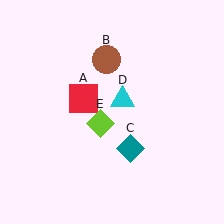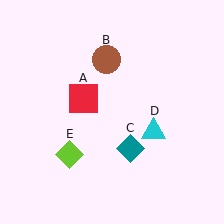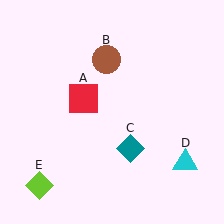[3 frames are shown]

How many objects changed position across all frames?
2 objects changed position: cyan triangle (object D), lime diamond (object E).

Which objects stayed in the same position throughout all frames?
Red square (object A) and brown circle (object B) and teal diamond (object C) remained stationary.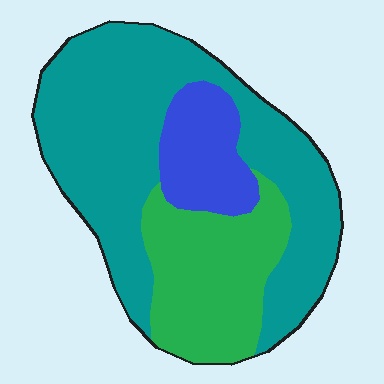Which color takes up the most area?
Teal, at roughly 60%.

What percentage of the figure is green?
Green takes up about one quarter (1/4) of the figure.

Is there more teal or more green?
Teal.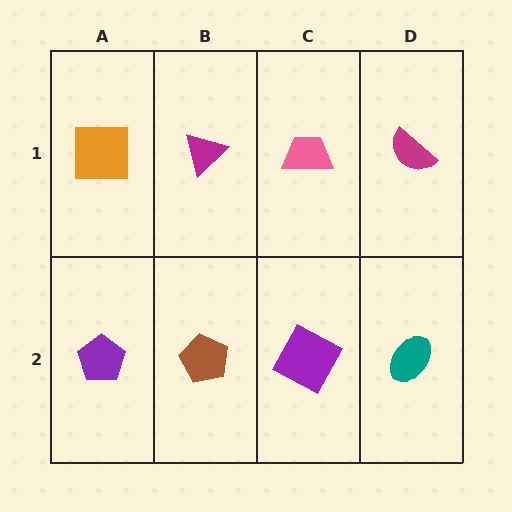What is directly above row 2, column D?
A magenta semicircle.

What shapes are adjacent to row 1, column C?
A purple square (row 2, column C), a magenta triangle (row 1, column B), a magenta semicircle (row 1, column D).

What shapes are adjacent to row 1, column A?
A purple pentagon (row 2, column A), a magenta triangle (row 1, column B).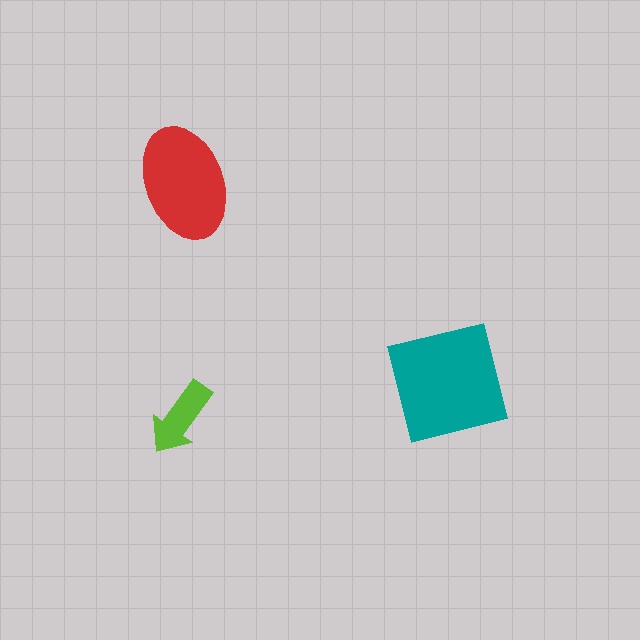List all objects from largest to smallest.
The teal square, the red ellipse, the lime arrow.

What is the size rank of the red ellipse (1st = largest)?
2nd.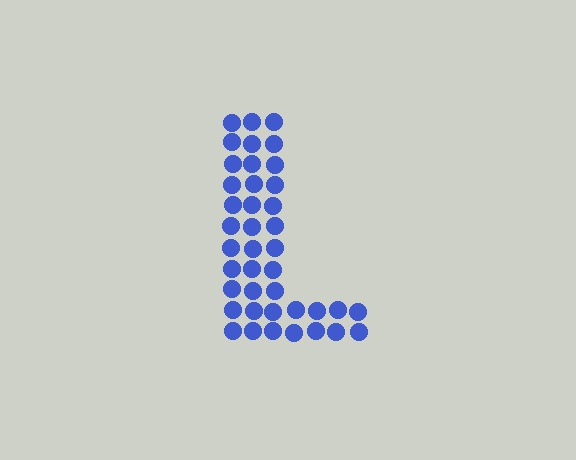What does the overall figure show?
The overall figure shows the letter L.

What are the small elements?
The small elements are circles.